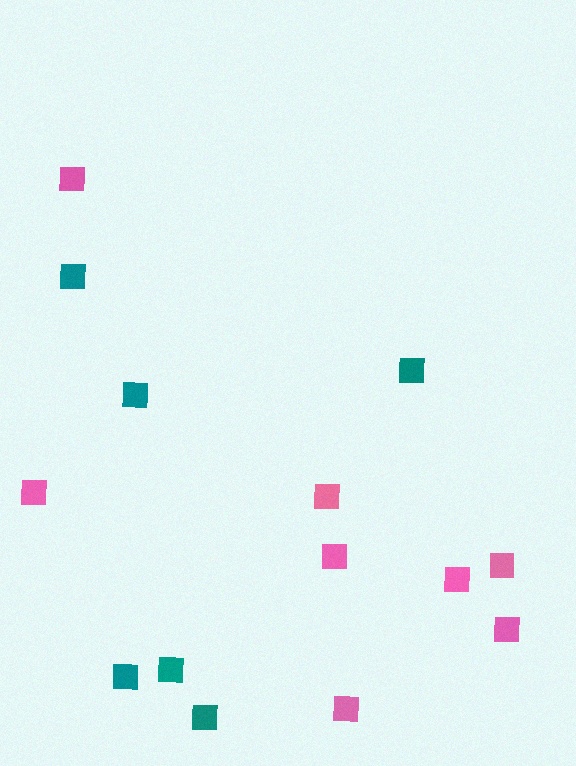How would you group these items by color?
There are 2 groups: one group of teal squares (6) and one group of pink squares (8).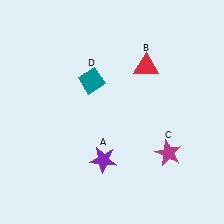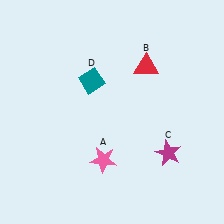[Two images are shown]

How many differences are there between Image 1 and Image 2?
There is 1 difference between the two images.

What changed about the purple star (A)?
In Image 1, A is purple. In Image 2, it changed to pink.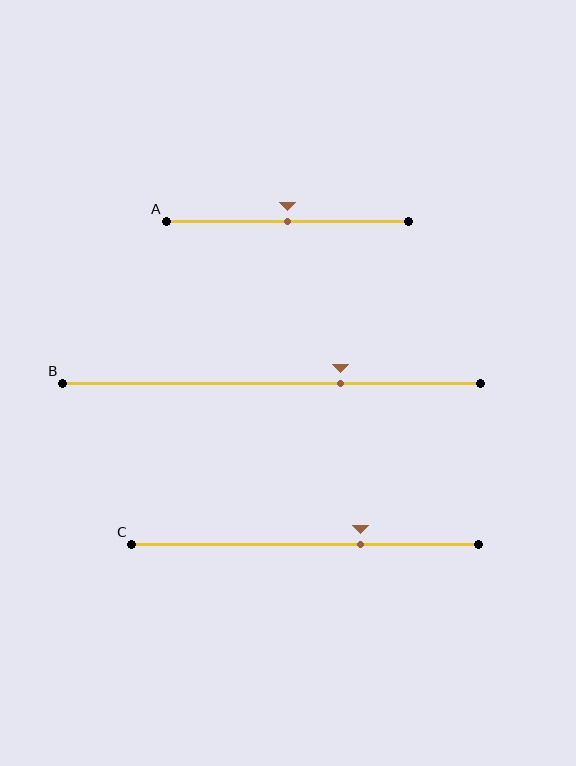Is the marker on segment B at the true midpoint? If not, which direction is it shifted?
No, the marker on segment B is shifted to the right by about 16% of the segment length.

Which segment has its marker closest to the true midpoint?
Segment A has its marker closest to the true midpoint.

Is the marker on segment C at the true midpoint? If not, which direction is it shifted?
No, the marker on segment C is shifted to the right by about 16% of the segment length.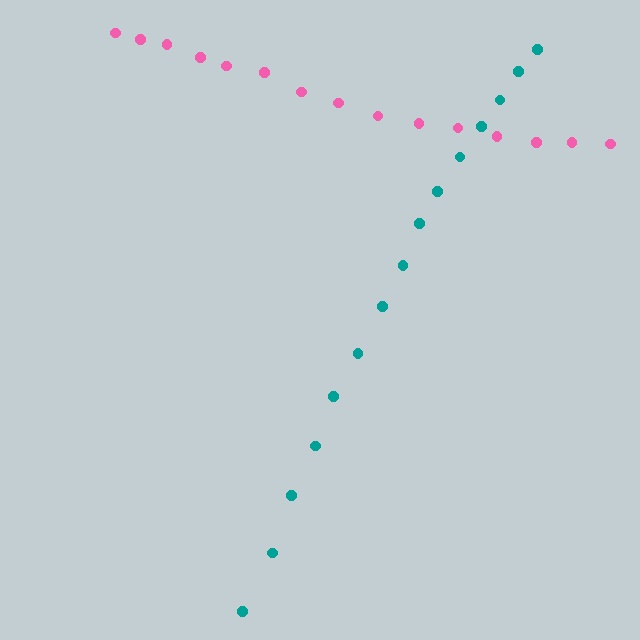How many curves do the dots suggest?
There are 2 distinct paths.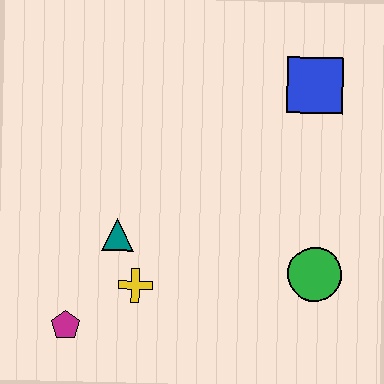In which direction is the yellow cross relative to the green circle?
The yellow cross is to the left of the green circle.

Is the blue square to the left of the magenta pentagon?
No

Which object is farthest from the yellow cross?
The blue square is farthest from the yellow cross.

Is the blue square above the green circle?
Yes